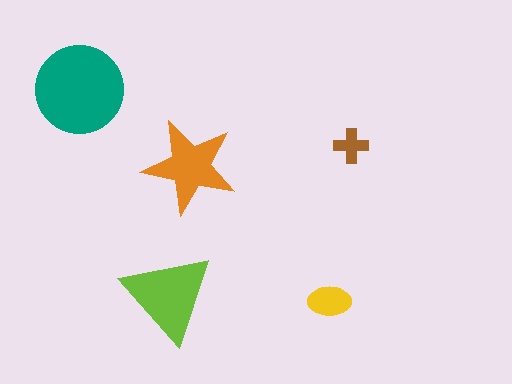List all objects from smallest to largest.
The brown cross, the yellow ellipse, the orange star, the lime triangle, the teal circle.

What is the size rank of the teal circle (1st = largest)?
1st.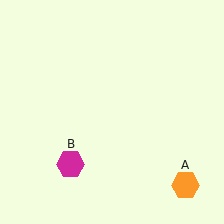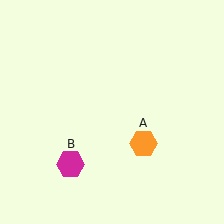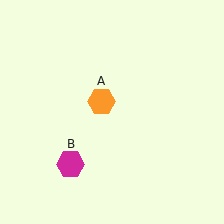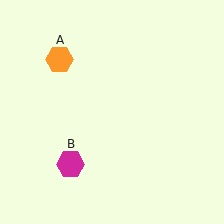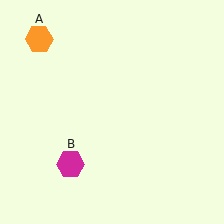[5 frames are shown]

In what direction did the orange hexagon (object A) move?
The orange hexagon (object A) moved up and to the left.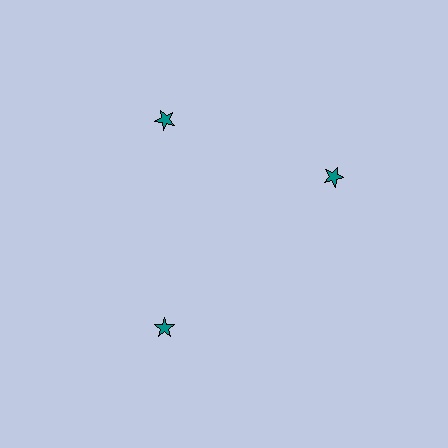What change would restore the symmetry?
The symmetry would be restored by rotating it back into even spacing with its neighbors so that all 3 stars sit at equal angles and equal distance from the center.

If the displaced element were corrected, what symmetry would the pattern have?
It would have 3-fold rotational symmetry — the pattern would map onto itself every 120 degrees.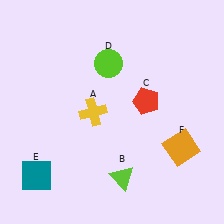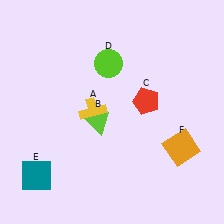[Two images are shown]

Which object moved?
The lime triangle (B) moved up.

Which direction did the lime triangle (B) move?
The lime triangle (B) moved up.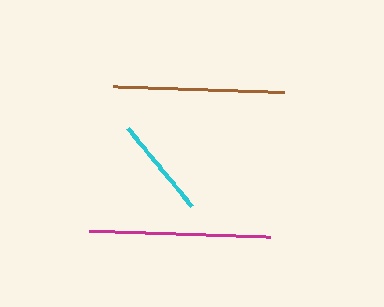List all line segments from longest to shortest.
From longest to shortest: magenta, brown, cyan.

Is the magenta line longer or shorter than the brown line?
The magenta line is longer than the brown line.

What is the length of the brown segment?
The brown segment is approximately 171 pixels long.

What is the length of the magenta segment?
The magenta segment is approximately 181 pixels long.